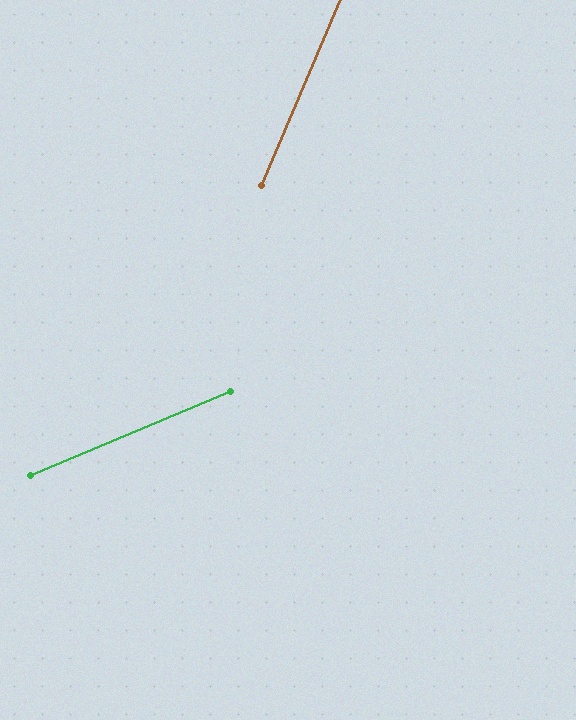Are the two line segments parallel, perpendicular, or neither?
Neither parallel nor perpendicular — they differ by about 45°.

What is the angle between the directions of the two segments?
Approximately 45 degrees.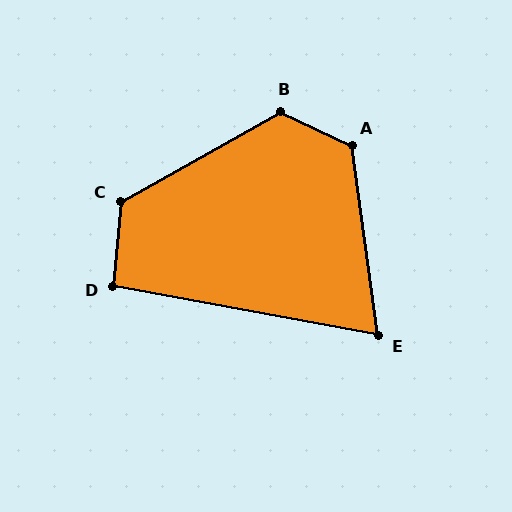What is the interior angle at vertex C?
Approximately 124 degrees (obtuse).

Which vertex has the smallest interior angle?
E, at approximately 71 degrees.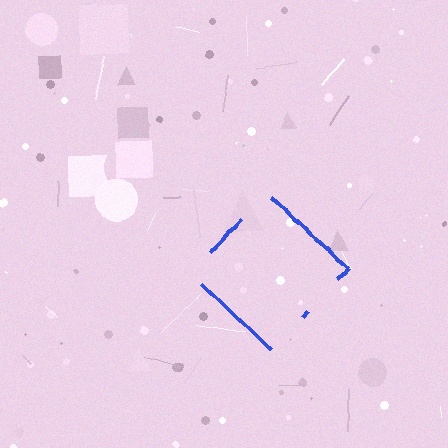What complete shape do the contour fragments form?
The contour fragments form a diamond.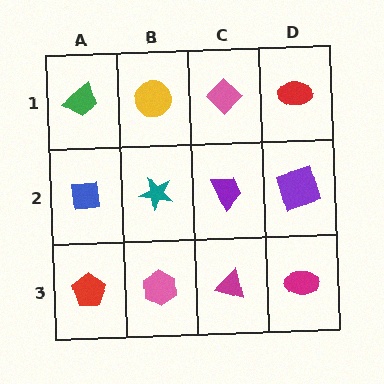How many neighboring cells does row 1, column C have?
3.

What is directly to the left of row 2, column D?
A purple trapezoid.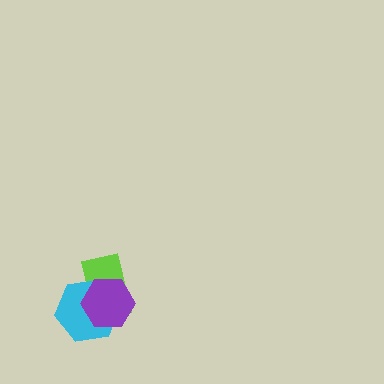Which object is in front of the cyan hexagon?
The purple hexagon is in front of the cyan hexagon.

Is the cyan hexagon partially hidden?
Yes, it is partially covered by another shape.